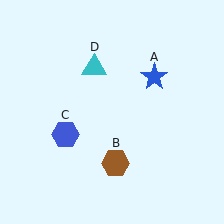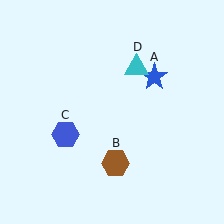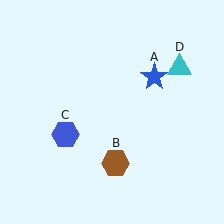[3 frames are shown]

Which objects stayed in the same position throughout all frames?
Blue star (object A) and brown hexagon (object B) and blue hexagon (object C) remained stationary.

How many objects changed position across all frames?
1 object changed position: cyan triangle (object D).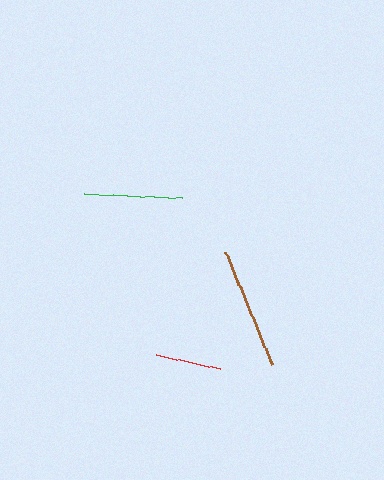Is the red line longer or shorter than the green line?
The green line is longer than the red line.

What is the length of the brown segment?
The brown segment is approximately 122 pixels long.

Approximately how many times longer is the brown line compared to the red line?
The brown line is approximately 1.8 times the length of the red line.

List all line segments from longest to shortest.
From longest to shortest: brown, green, red.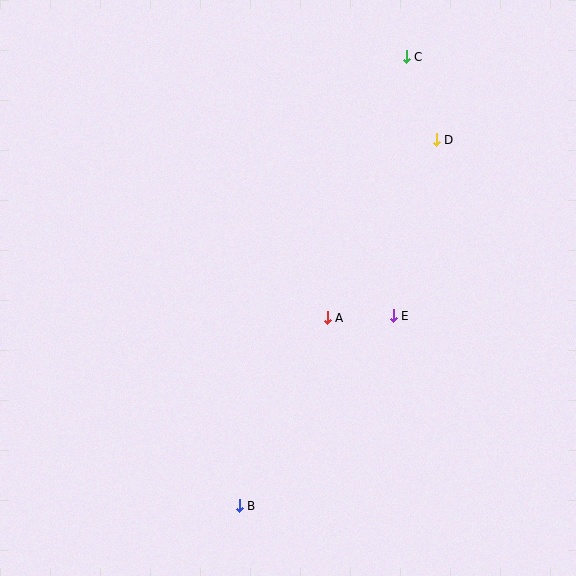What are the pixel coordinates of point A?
Point A is at (327, 318).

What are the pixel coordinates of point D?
Point D is at (436, 140).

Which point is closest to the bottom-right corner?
Point E is closest to the bottom-right corner.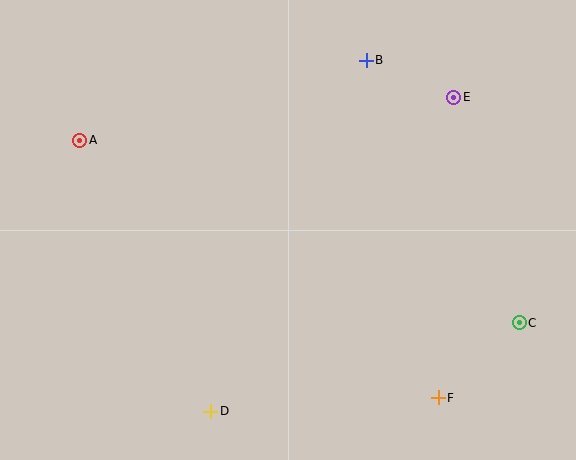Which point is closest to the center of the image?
Point B at (366, 60) is closest to the center.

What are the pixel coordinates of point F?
Point F is at (438, 398).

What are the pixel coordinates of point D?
Point D is at (211, 411).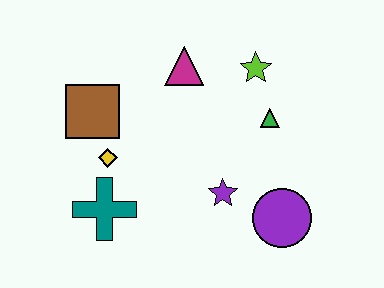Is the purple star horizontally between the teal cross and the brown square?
No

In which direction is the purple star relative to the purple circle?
The purple star is to the left of the purple circle.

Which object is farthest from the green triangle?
The teal cross is farthest from the green triangle.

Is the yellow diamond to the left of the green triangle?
Yes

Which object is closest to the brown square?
The yellow diamond is closest to the brown square.